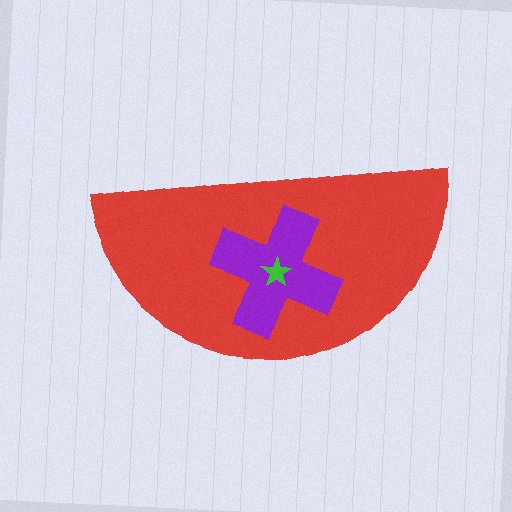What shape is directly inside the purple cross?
The green star.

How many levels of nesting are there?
3.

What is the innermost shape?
The green star.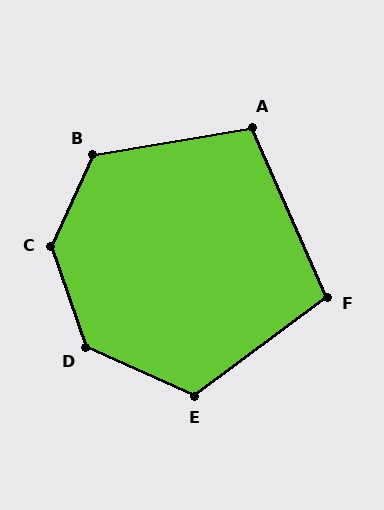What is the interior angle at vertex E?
Approximately 119 degrees (obtuse).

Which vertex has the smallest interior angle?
F, at approximately 103 degrees.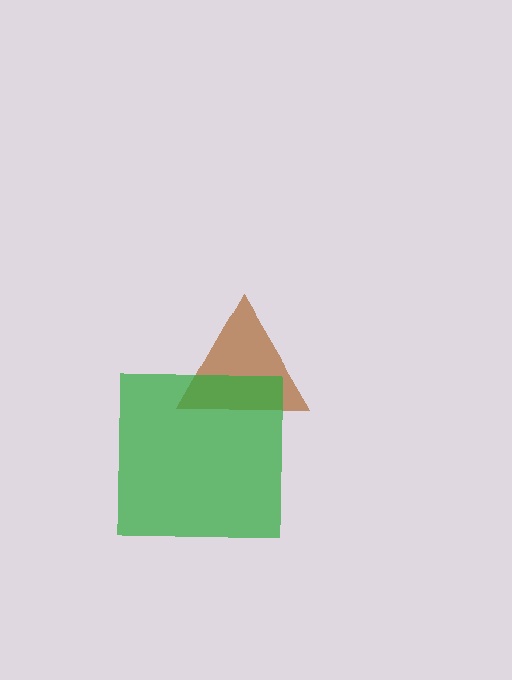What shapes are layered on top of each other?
The layered shapes are: a brown triangle, a green square.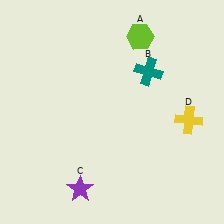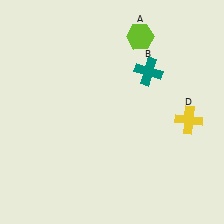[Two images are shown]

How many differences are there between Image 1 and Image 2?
There is 1 difference between the two images.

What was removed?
The purple star (C) was removed in Image 2.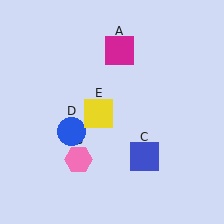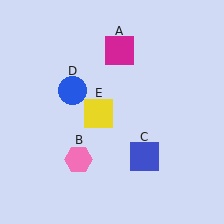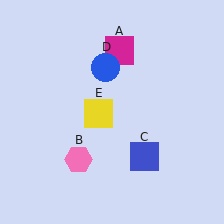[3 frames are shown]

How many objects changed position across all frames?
1 object changed position: blue circle (object D).